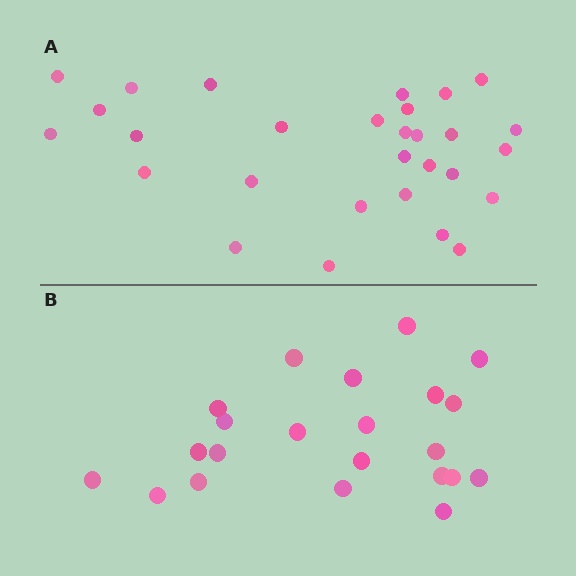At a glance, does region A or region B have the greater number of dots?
Region A (the top region) has more dots.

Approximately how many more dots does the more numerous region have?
Region A has roughly 8 or so more dots than region B.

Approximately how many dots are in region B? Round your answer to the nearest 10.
About 20 dots. (The exact count is 22, which rounds to 20.)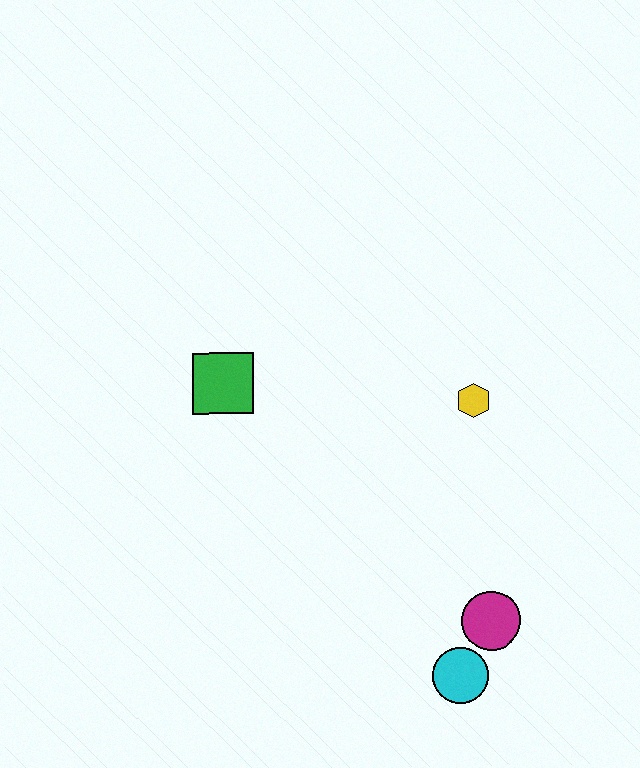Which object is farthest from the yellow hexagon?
The cyan circle is farthest from the yellow hexagon.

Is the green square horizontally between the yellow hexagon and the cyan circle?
No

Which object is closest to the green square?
The yellow hexagon is closest to the green square.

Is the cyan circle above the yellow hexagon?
No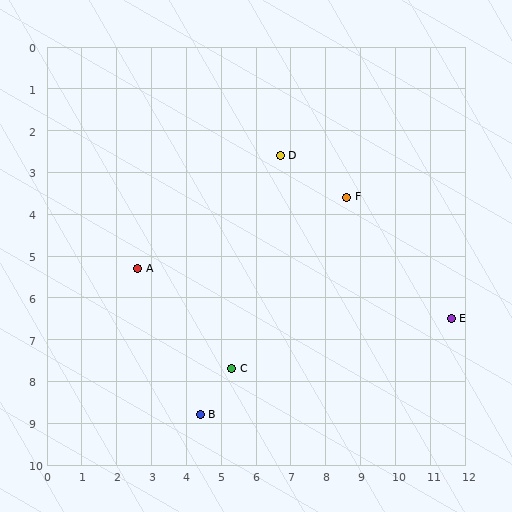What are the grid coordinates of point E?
Point E is at approximately (11.6, 6.5).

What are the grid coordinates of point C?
Point C is at approximately (5.3, 7.7).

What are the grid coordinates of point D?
Point D is at approximately (6.7, 2.6).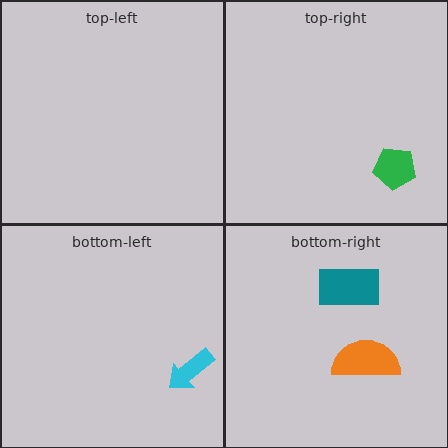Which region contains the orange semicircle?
The bottom-right region.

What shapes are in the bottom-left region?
The cyan arrow.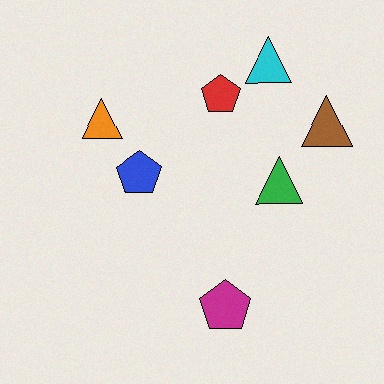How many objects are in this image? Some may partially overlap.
There are 7 objects.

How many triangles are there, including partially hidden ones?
There are 4 triangles.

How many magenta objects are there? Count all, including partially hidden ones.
There is 1 magenta object.